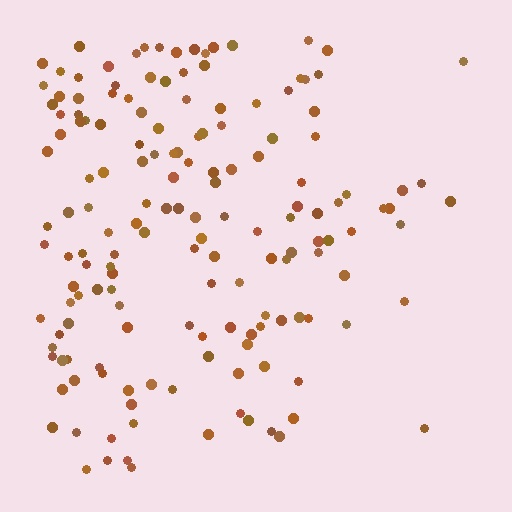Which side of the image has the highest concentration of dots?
The left.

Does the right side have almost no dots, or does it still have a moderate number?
Still a moderate number, just noticeably fewer than the left.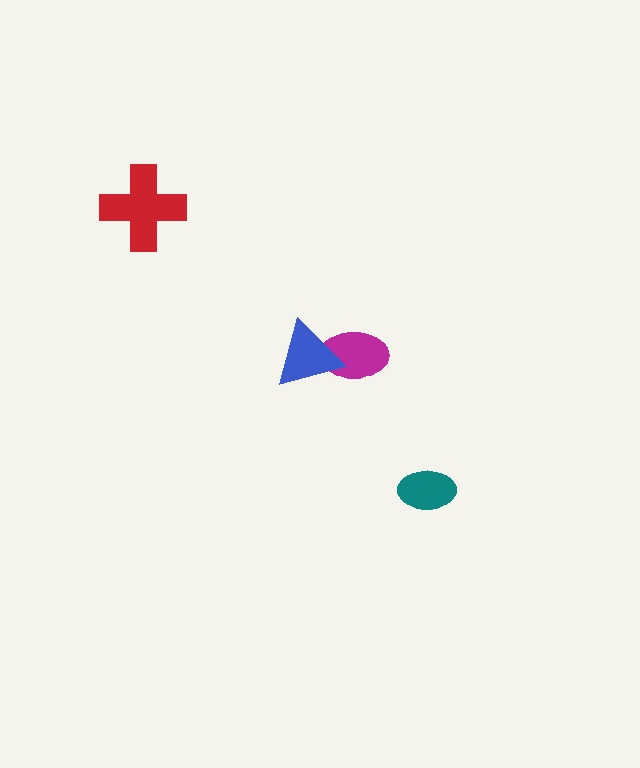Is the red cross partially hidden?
No, no other shape covers it.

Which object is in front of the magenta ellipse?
The blue triangle is in front of the magenta ellipse.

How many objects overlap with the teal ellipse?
0 objects overlap with the teal ellipse.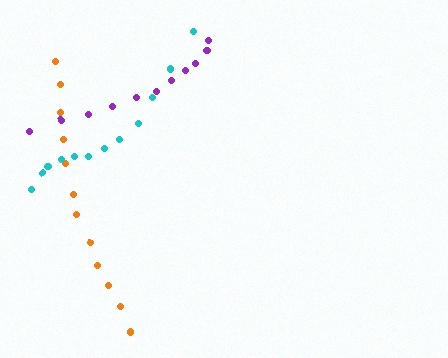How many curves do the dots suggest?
There are 3 distinct paths.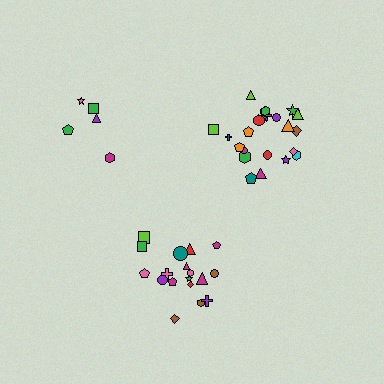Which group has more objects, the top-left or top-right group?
The top-right group.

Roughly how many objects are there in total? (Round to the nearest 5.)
Roughly 50 objects in total.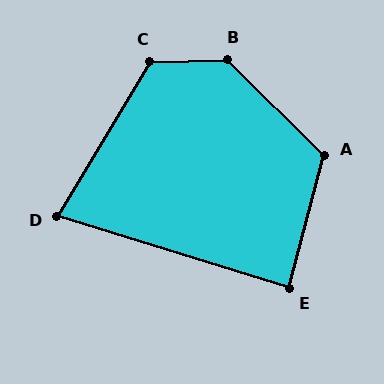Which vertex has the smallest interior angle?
D, at approximately 76 degrees.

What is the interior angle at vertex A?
Approximately 120 degrees (obtuse).